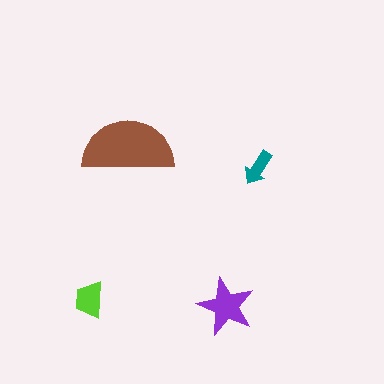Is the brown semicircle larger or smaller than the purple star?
Larger.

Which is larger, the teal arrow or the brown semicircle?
The brown semicircle.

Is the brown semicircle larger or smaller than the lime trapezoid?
Larger.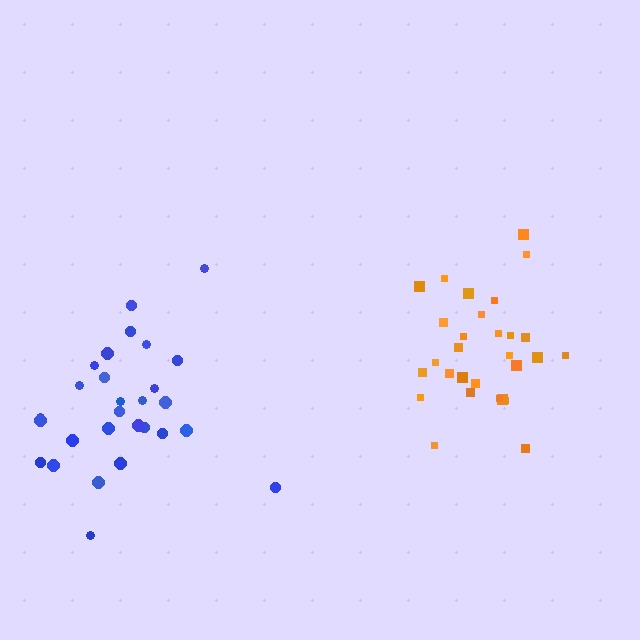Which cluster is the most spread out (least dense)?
Blue.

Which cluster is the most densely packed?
Orange.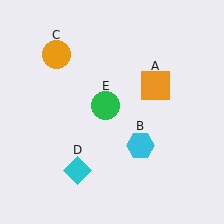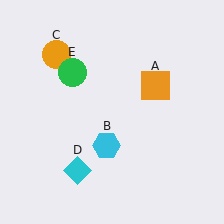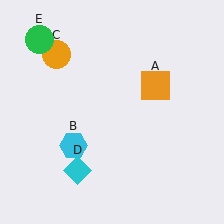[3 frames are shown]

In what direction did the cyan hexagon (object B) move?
The cyan hexagon (object B) moved left.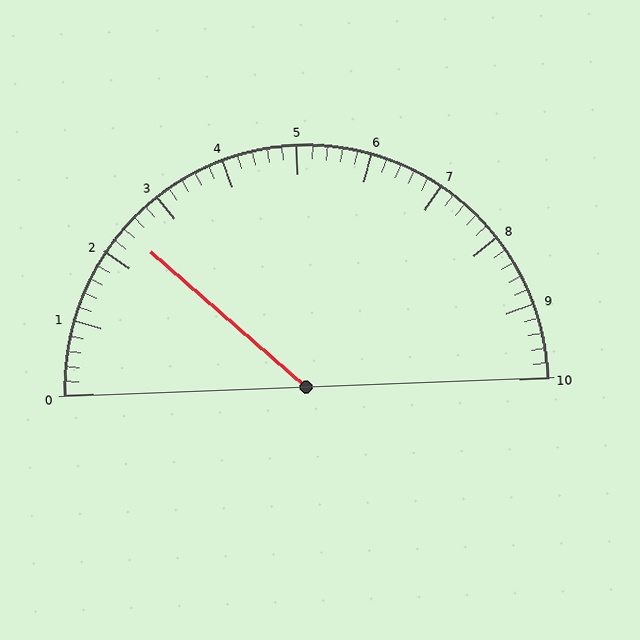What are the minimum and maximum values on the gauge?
The gauge ranges from 0 to 10.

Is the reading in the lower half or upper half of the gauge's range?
The reading is in the lower half of the range (0 to 10).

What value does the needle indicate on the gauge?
The needle indicates approximately 2.4.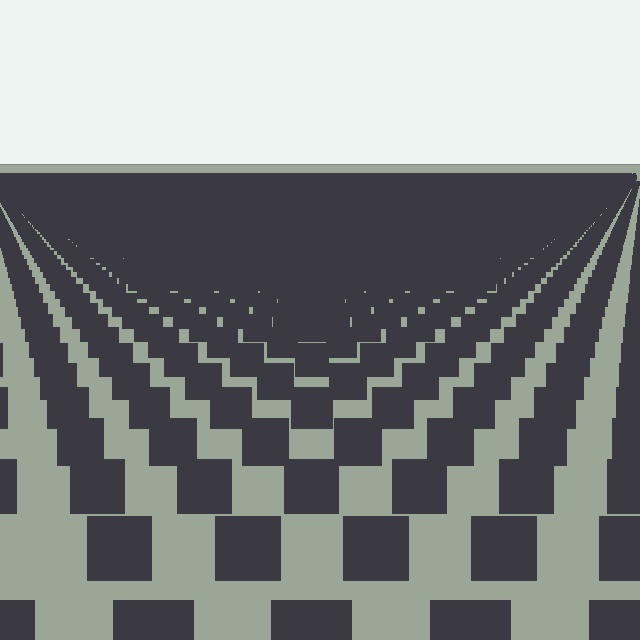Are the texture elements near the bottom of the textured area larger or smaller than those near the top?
Larger. Near the bottom, elements are closer to the viewer and appear at a bigger on-screen size.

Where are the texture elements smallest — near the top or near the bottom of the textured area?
Near the top.